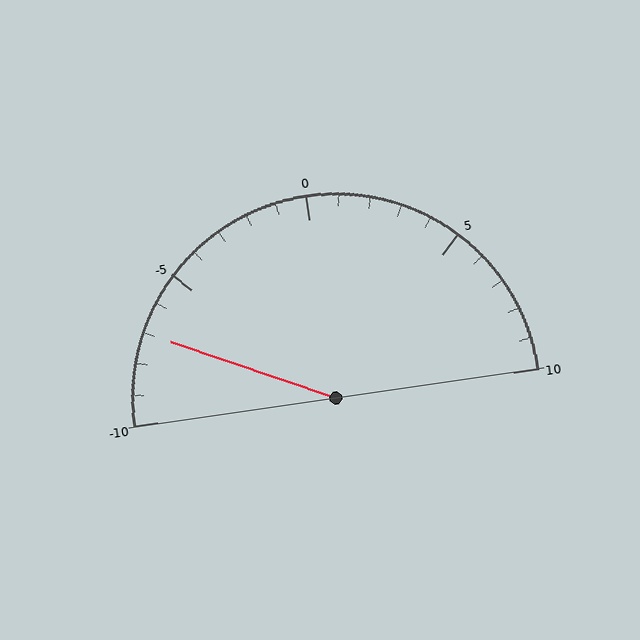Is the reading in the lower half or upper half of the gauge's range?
The reading is in the lower half of the range (-10 to 10).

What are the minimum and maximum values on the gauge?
The gauge ranges from -10 to 10.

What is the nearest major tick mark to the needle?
The nearest major tick mark is -5.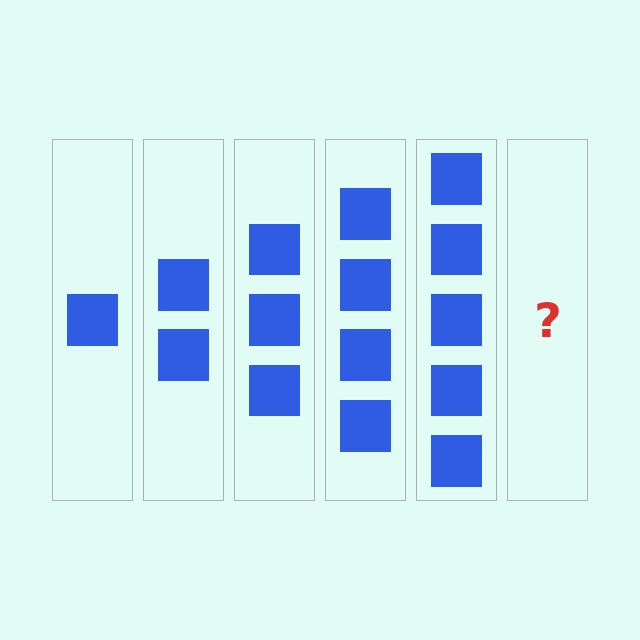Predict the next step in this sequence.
The next step is 6 squares.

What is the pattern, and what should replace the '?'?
The pattern is that each step adds one more square. The '?' should be 6 squares.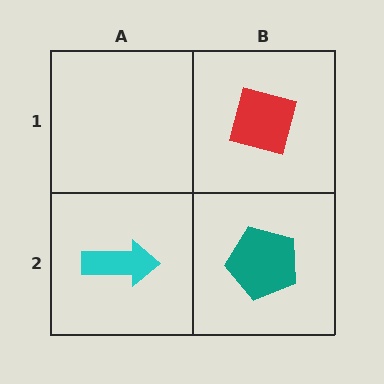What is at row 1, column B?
A red square.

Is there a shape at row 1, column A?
No, that cell is empty.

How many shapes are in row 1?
1 shape.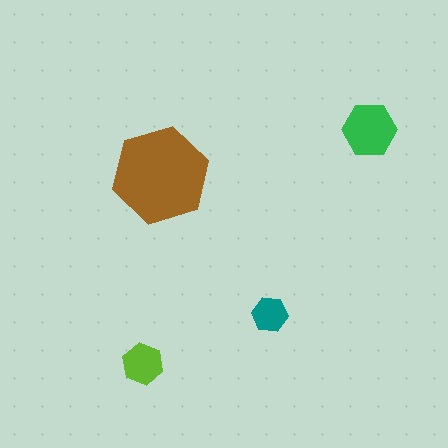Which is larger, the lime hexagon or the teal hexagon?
The lime one.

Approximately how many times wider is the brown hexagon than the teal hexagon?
About 2.5 times wider.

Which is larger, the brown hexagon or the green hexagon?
The brown one.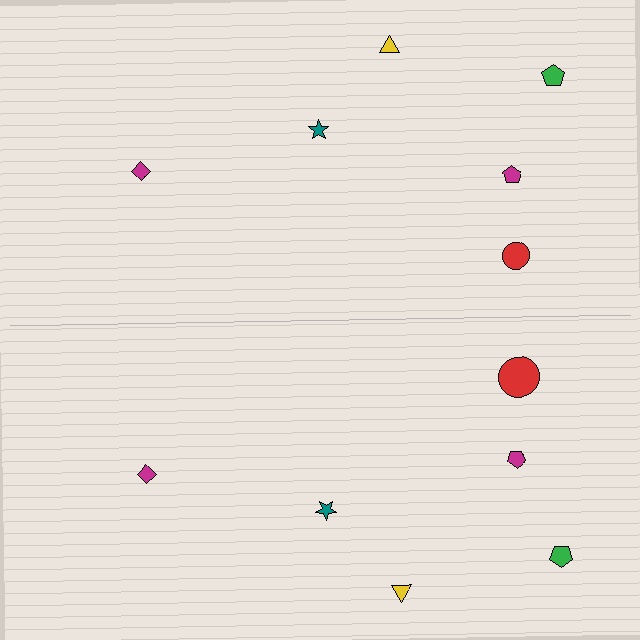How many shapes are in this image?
There are 12 shapes in this image.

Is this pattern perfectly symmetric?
No, the pattern is not perfectly symmetric. The red circle on the bottom side has a different size than its mirror counterpart.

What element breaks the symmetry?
The red circle on the bottom side has a different size than its mirror counterpart.